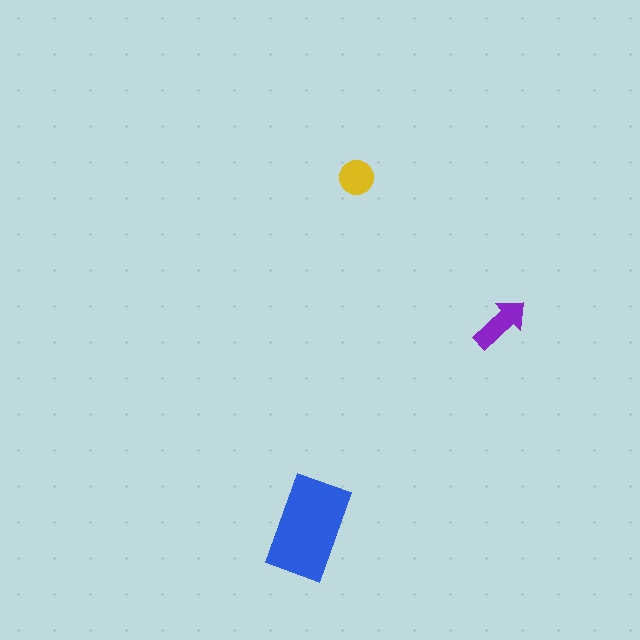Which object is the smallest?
The yellow circle.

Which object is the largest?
The blue rectangle.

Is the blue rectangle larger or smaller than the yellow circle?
Larger.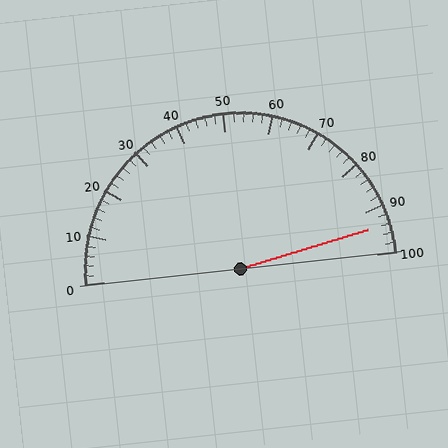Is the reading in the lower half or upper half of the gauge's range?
The reading is in the upper half of the range (0 to 100).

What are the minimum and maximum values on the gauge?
The gauge ranges from 0 to 100.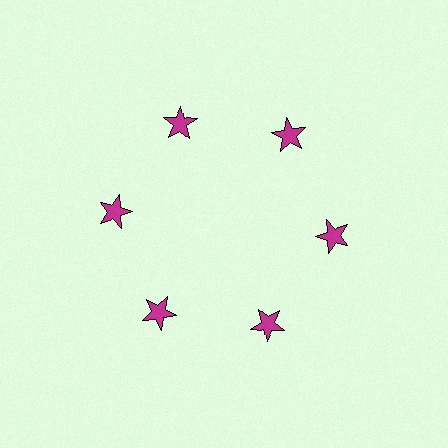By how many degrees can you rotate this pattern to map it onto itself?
The pattern maps onto itself every 60 degrees of rotation.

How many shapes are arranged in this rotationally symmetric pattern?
There are 6 shapes, arranged in 6 groups of 1.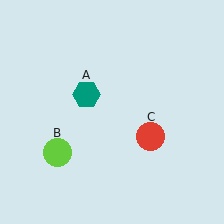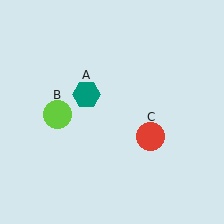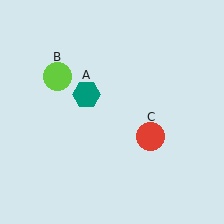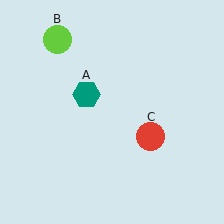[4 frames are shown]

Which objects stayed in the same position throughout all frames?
Teal hexagon (object A) and red circle (object C) remained stationary.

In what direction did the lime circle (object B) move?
The lime circle (object B) moved up.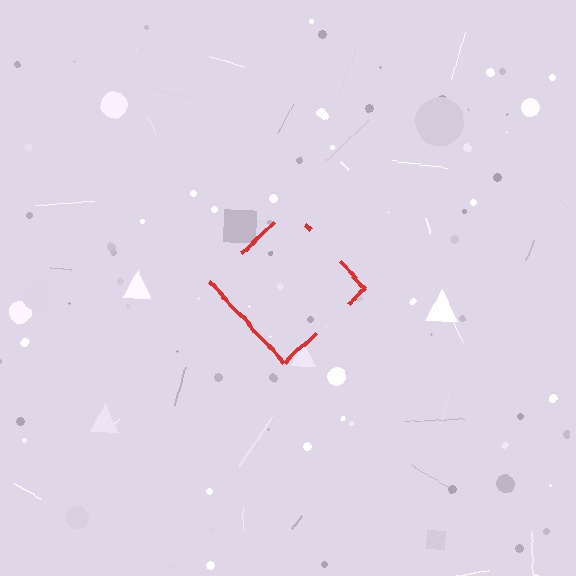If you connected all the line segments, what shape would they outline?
They would outline a diamond.